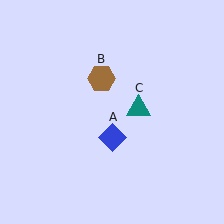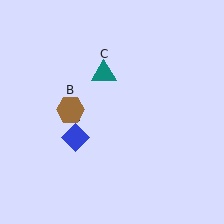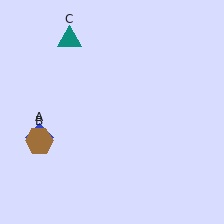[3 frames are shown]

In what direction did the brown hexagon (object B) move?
The brown hexagon (object B) moved down and to the left.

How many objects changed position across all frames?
3 objects changed position: blue diamond (object A), brown hexagon (object B), teal triangle (object C).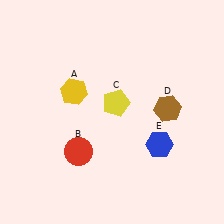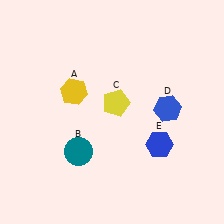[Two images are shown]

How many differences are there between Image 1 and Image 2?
There are 2 differences between the two images.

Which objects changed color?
B changed from red to teal. D changed from brown to blue.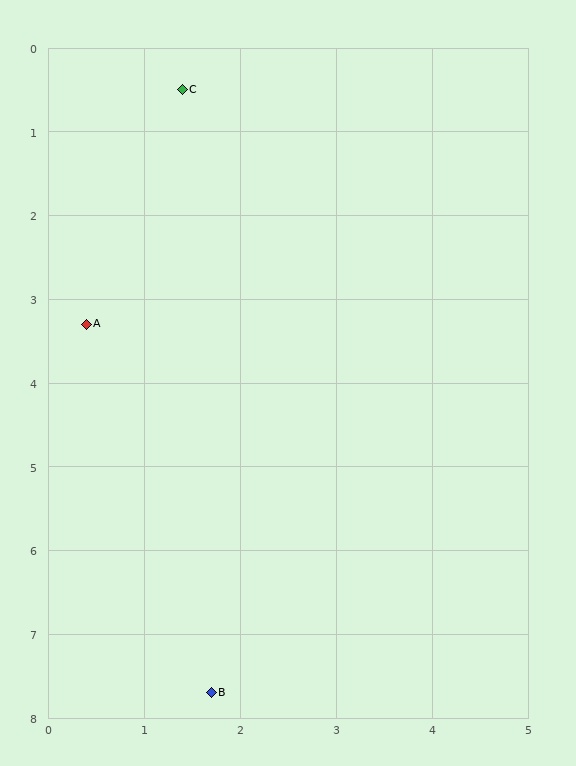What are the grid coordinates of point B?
Point B is at approximately (1.7, 7.7).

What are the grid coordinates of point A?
Point A is at approximately (0.4, 3.3).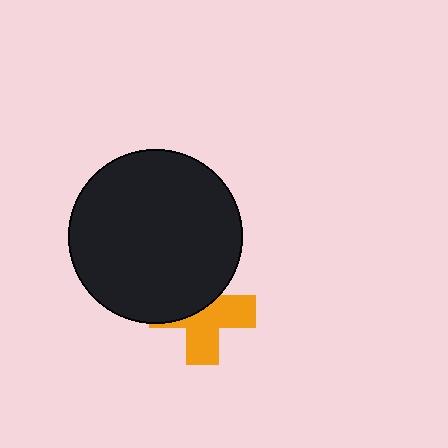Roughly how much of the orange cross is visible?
About half of it is visible (roughly 54%).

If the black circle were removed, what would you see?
You would see the complete orange cross.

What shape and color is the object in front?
The object in front is a black circle.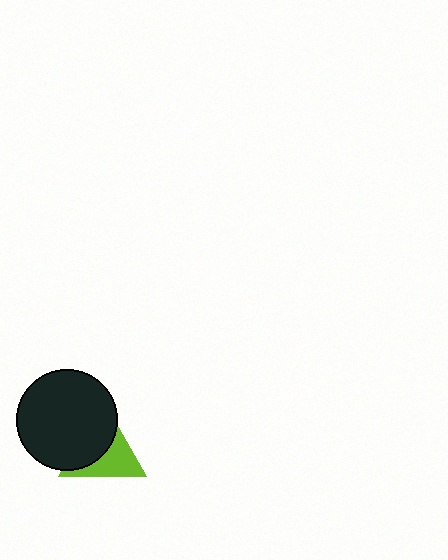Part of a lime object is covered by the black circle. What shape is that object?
It is a triangle.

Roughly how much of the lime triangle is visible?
About half of it is visible (roughly 48%).